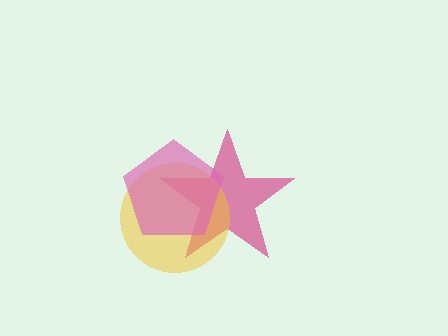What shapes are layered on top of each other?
The layered shapes are: a magenta star, a yellow circle, a pink pentagon.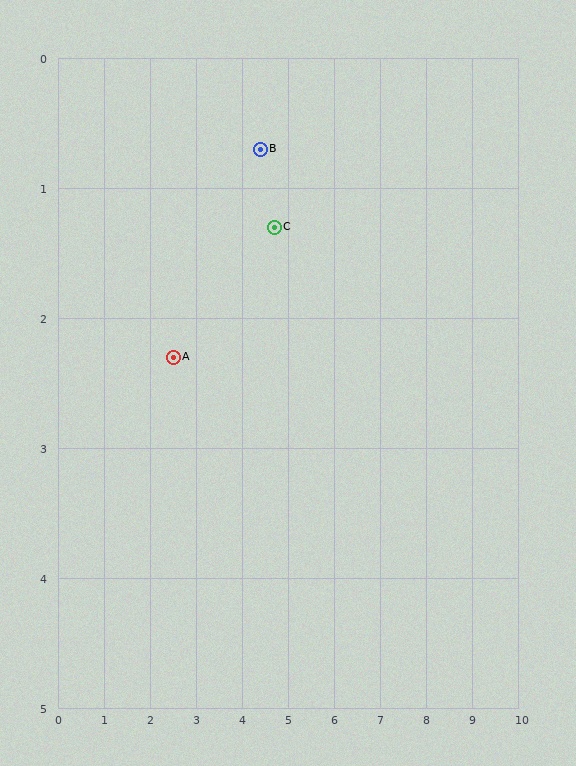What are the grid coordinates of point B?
Point B is at approximately (4.4, 0.7).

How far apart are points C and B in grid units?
Points C and B are about 0.7 grid units apart.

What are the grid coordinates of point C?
Point C is at approximately (4.7, 1.3).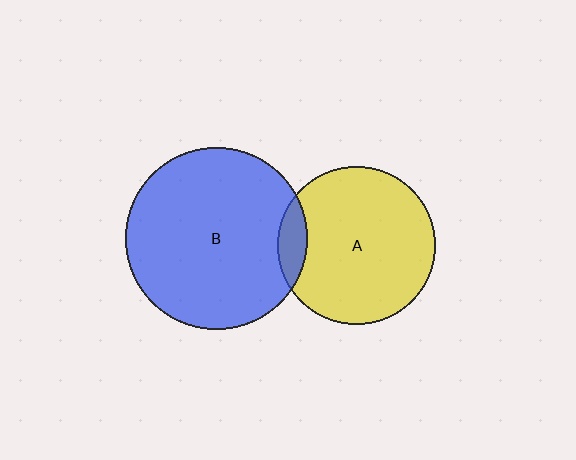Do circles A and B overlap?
Yes.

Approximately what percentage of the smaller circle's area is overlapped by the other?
Approximately 10%.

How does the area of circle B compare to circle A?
Approximately 1.3 times.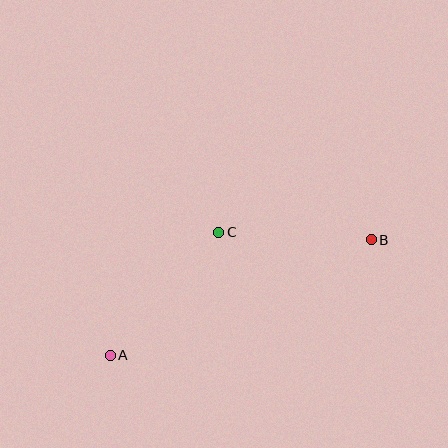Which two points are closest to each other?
Points B and C are closest to each other.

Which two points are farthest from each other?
Points A and B are farthest from each other.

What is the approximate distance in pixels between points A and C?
The distance between A and C is approximately 164 pixels.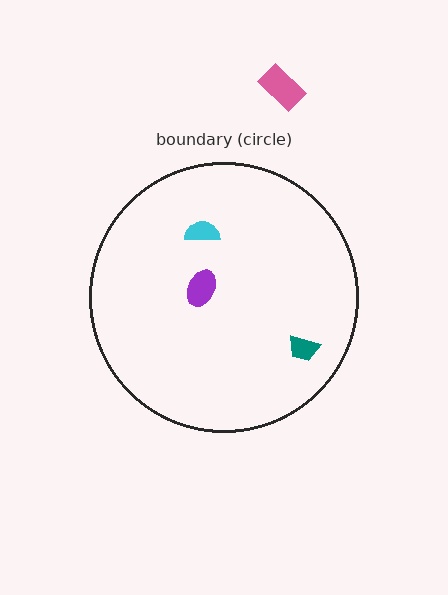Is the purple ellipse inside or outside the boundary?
Inside.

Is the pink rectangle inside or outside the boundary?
Outside.